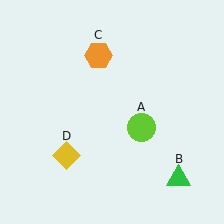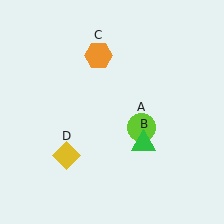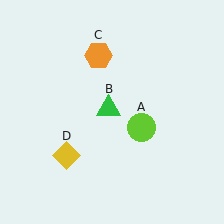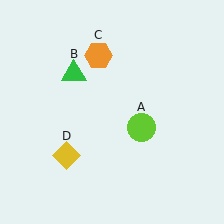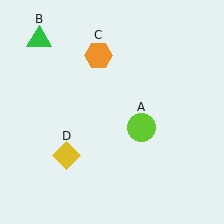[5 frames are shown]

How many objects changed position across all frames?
1 object changed position: green triangle (object B).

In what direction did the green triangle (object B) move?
The green triangle (object B) moved up and to the left.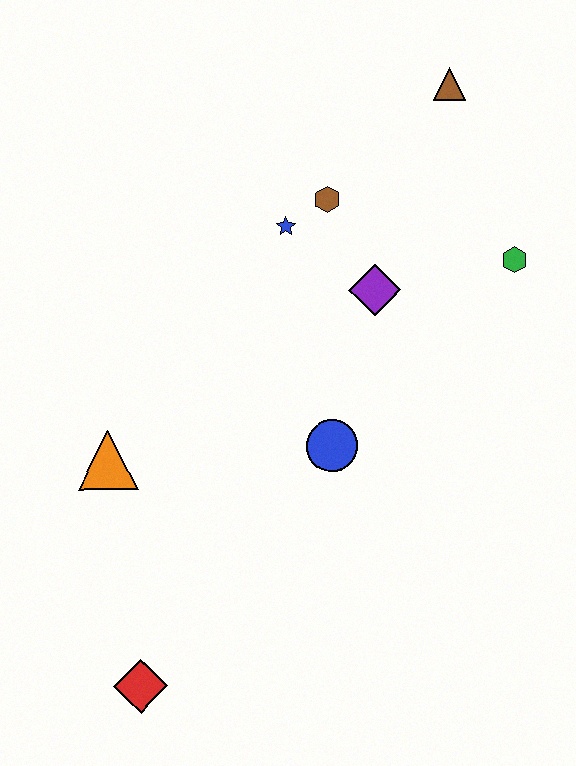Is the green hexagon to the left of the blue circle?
No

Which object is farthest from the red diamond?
The brown triangle is farthest from the red diamond.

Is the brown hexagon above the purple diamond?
Yes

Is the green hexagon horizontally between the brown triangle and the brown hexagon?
No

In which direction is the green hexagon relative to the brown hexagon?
The green hexagon is to the right of the brown hexagon.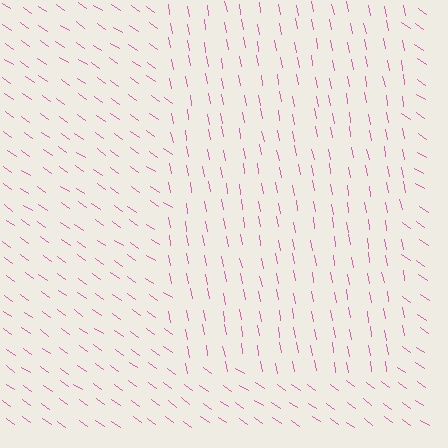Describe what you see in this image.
The image is filled with small pink line segments. A rectangle region in the image has lines oriented differently from the surrounding lines, creating a visible texture boundary.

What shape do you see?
I see a rectangle.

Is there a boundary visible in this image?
Yes, there is a texture boundary formed by a change in line orientation.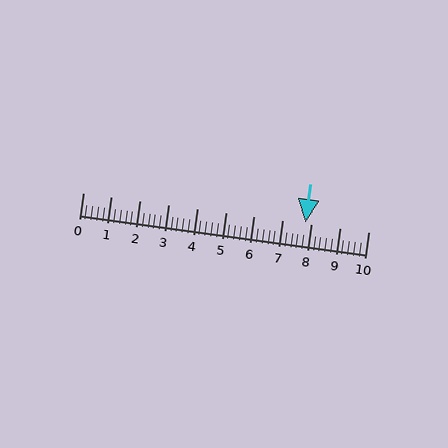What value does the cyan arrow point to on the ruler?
The cyan arrow points to approximately 7.8.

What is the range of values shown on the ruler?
The ruler shows values from 0 to 10.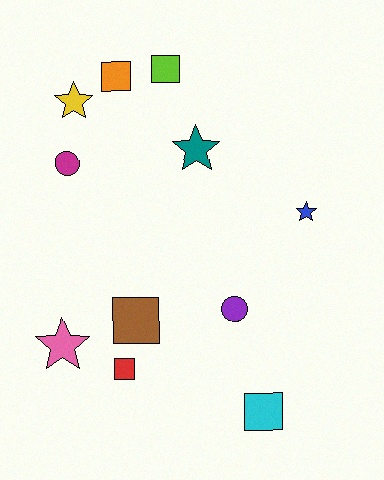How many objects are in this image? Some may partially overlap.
There are 11 objects.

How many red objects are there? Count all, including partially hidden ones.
There is 1 red object.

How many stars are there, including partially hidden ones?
There are 4 stars.